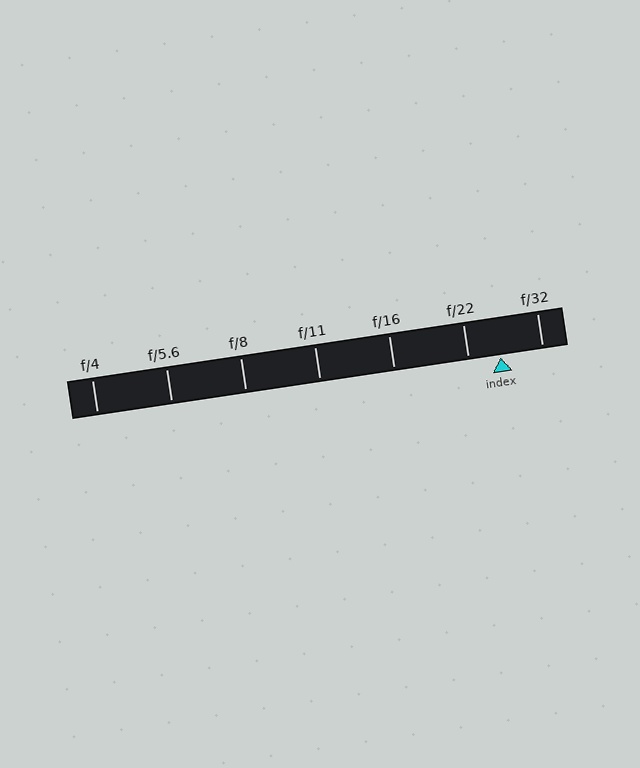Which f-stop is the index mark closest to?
The index mark is closest to f/22.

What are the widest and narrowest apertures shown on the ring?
The widest aperture shown is f/4 and the narrowest is f/32.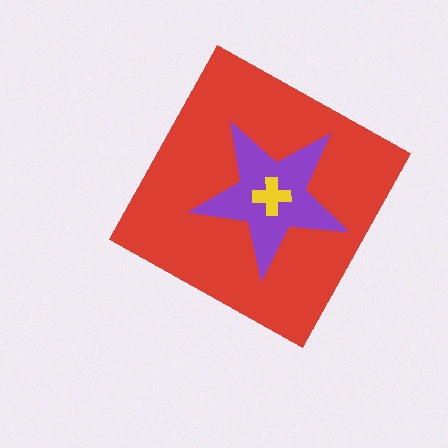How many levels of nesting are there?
3.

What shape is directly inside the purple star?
The yellow cross.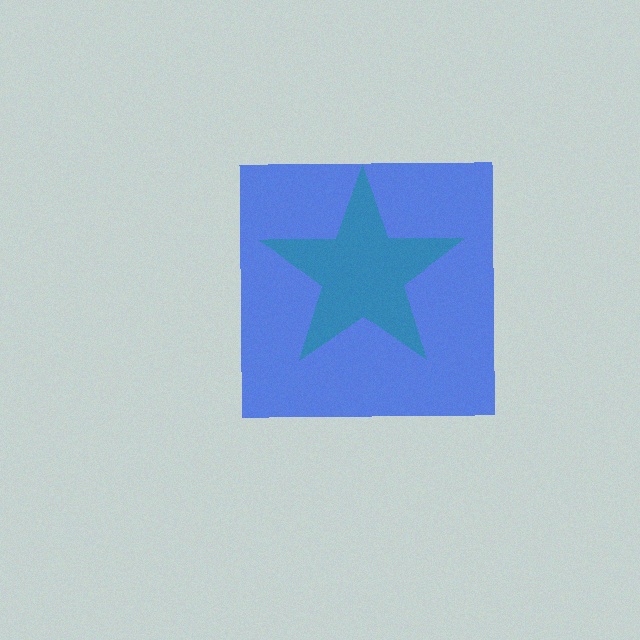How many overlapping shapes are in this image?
There are 2 overlapping shapes in the image.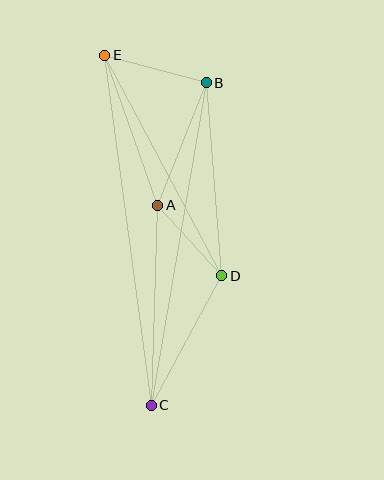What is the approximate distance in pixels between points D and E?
The distance between D and E is approximately 249 pixels.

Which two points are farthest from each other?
Points C and E are farthest from each other.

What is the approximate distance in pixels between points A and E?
The distance between A and E is approximately 159 pixels.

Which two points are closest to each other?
Points A and D are closest to each other.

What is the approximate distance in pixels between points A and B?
The distance between A and B is approximately 132 pixels.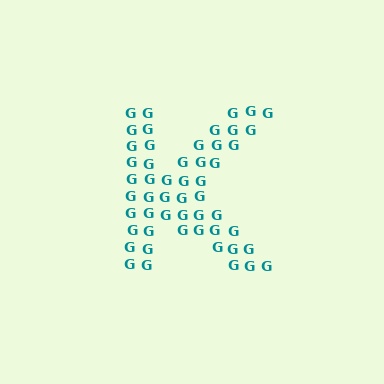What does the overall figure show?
The overall figure shows the letter K.